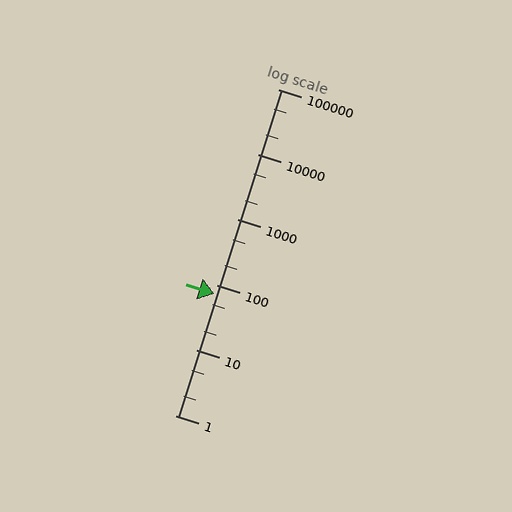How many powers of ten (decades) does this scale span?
The scale spans 5 decades, from 1 to 100000.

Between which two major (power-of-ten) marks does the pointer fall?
The pointer is between 10 and 100.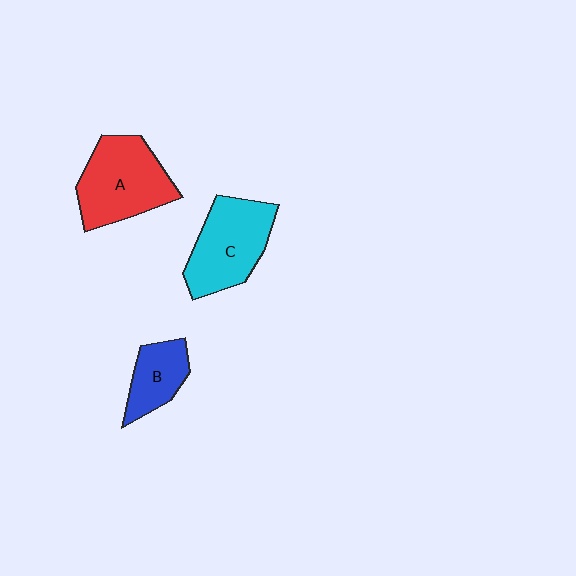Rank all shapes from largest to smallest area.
From largest to smallest: A (red), C (cyan), B (blue).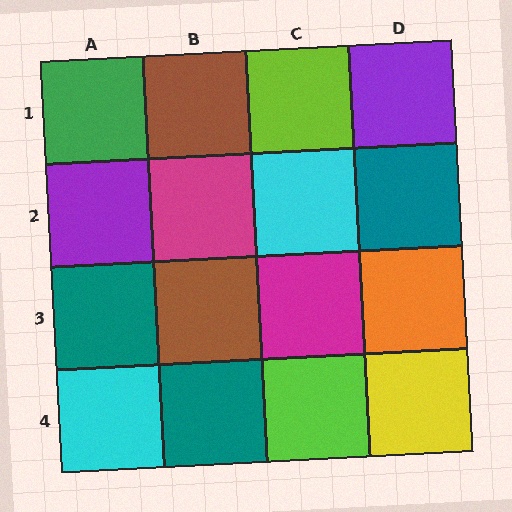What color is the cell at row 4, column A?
Cyan.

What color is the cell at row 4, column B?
Teal.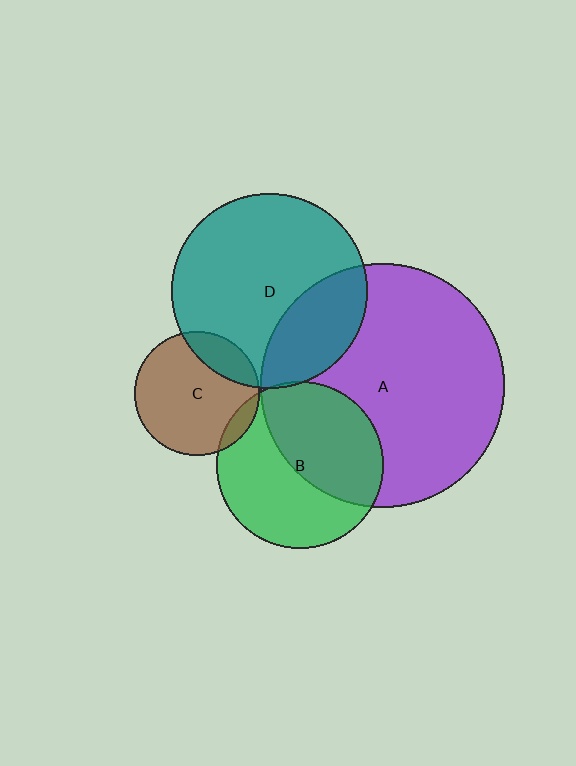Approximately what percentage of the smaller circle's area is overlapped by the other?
Approximately 5%.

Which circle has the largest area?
Circle A (purple).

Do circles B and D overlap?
Yes.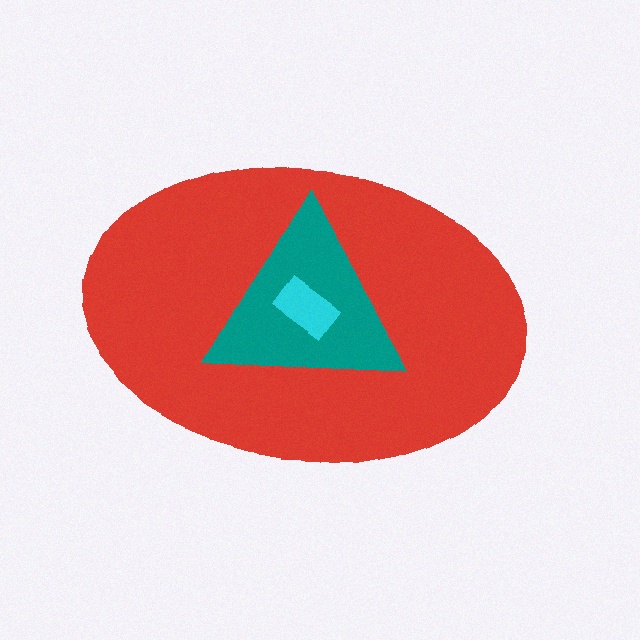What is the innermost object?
The cyan rectangle.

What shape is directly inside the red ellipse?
The teal triangle.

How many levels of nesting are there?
3.